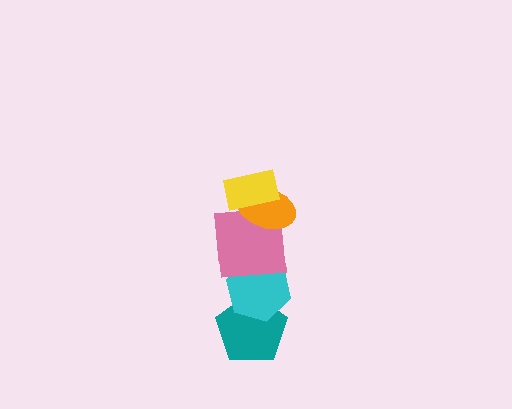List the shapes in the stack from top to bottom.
From top to bottom: the yellow rectangle, the orange ellipse, the pink square, the cyan hexagon, the teal pentagon.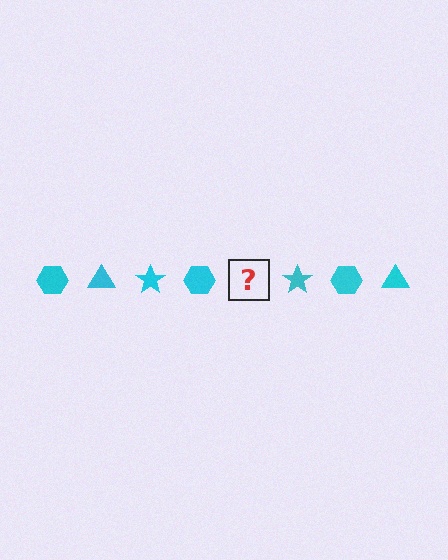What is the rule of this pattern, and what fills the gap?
The rule is that the pattern cycles through hexagon, triangle, star shapes in cyan. The gap should be filled with a cyan triangle.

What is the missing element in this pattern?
The missing element is a cyan triangle.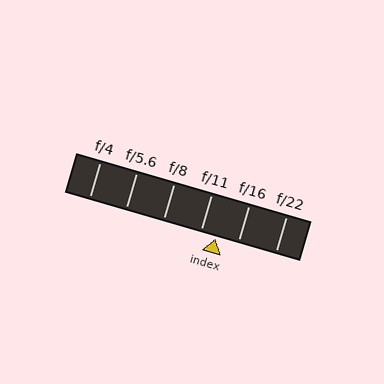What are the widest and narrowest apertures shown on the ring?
The widest aperture shown is f/4 and the narrowest is f/22.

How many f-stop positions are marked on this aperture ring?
There are 6 f-stop positions marked.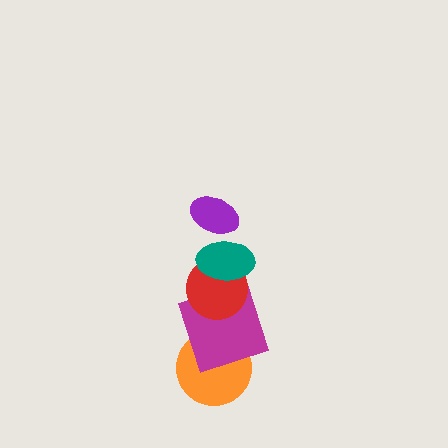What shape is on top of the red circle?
The teal ellipse is on top of the red circle.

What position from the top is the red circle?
The red circle is 3rd from the top.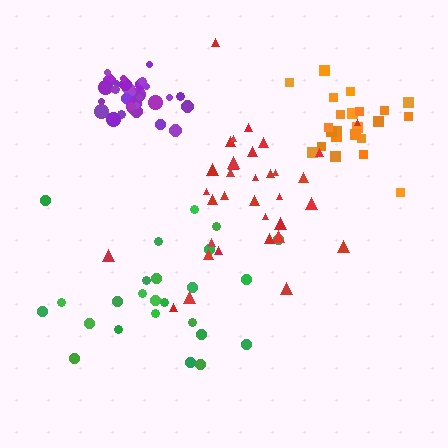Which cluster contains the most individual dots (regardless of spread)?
Red (34).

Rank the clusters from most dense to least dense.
purple, orange, red, green.